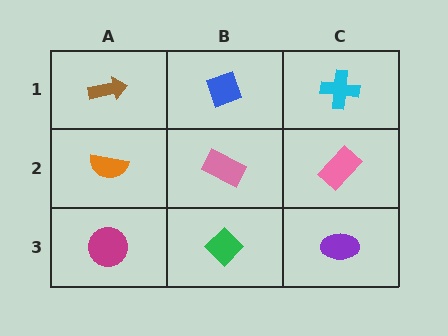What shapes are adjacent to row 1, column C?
A pink rectangle (row 2, column C), a blue diamond (row 1, column B).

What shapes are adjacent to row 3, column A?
An orange semicircle (row 2, column A), a green diamond (row 3, column B).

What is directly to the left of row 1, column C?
A blue diamond.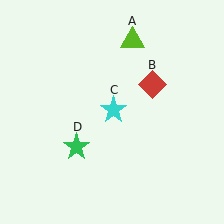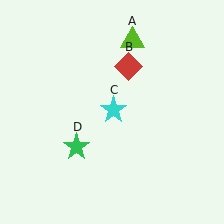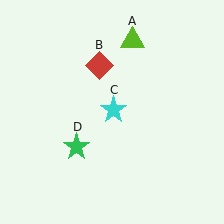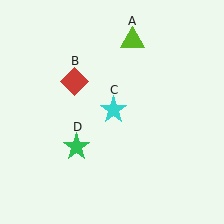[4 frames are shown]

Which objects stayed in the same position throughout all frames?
Lime triangle (object A) and cyan star (object C) and green star (object D) remained stationary.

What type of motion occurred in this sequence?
The red diamond (object B) rotated counterclockwise around the center of the scene.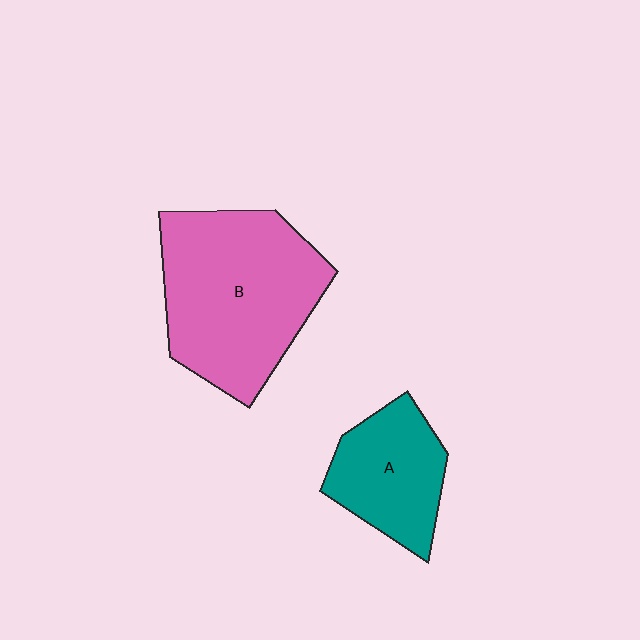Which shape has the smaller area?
Shape A (teal).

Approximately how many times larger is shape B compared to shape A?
Approximately 1.9 times.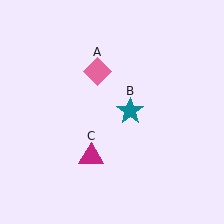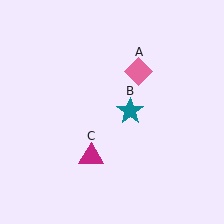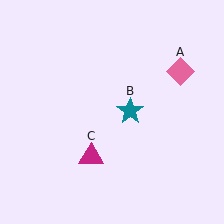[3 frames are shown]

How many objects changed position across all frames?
1 object changed position: pink diamond (object A).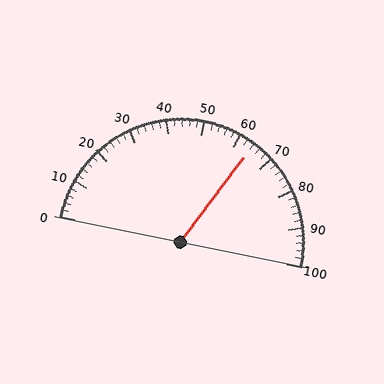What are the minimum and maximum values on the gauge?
The gauge ranges from 0 to 100.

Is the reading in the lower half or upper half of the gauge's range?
The reading is in the upper half of the range (0 to 100).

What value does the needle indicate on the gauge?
The needle indicates approximately 64.